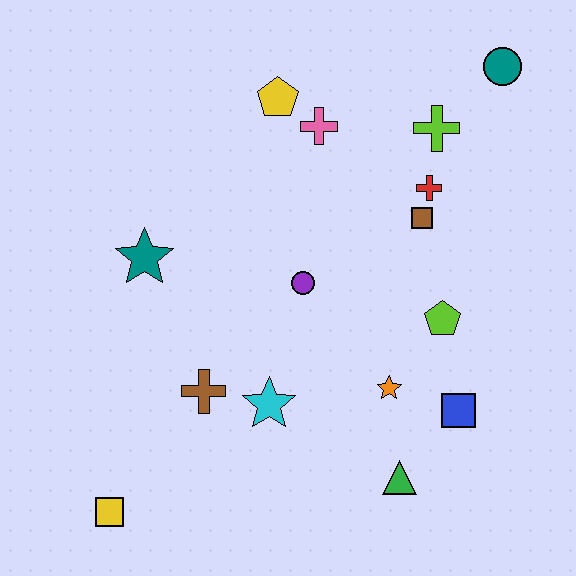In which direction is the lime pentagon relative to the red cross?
The lime pentagon is below the red cross.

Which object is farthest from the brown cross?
The teal circle is farthest from the brown cross.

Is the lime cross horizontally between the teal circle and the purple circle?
Yes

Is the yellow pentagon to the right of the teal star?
Yes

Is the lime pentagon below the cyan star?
No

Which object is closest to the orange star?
The blue square is closest to the orange star.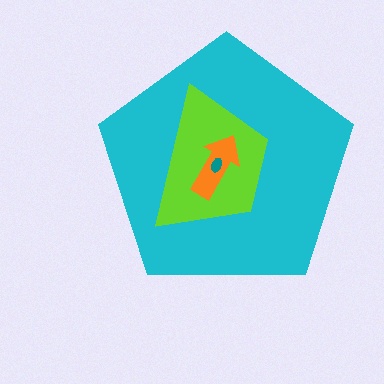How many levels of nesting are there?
4.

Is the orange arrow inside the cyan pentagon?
Yes.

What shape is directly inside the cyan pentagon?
The lime trapezoid.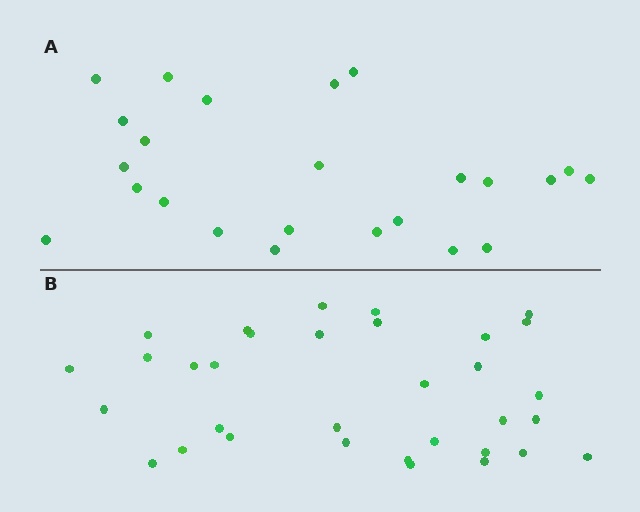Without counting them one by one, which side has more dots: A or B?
Region B (the bottom region) has more dots.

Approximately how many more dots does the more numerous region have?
Region B has roughly 8 or so more dots than region A.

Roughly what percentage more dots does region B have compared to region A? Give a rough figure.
About 40% more.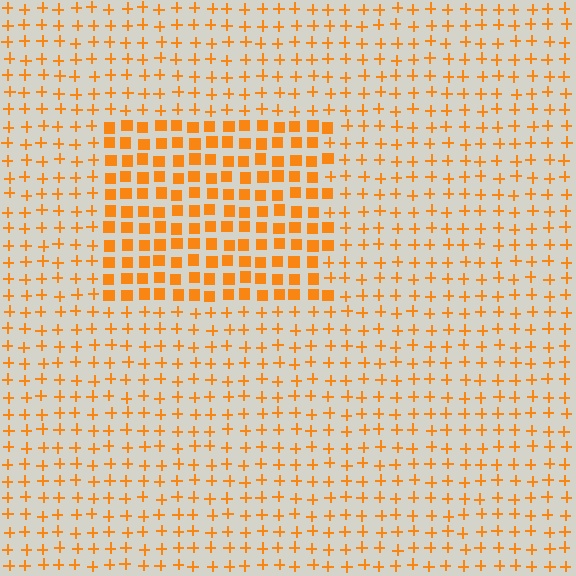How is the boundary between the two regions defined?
The boundary is defined by a change in element shape: squares inside vs. plus signs outside. All elements share the same color and spacing.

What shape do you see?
I see a rectangle.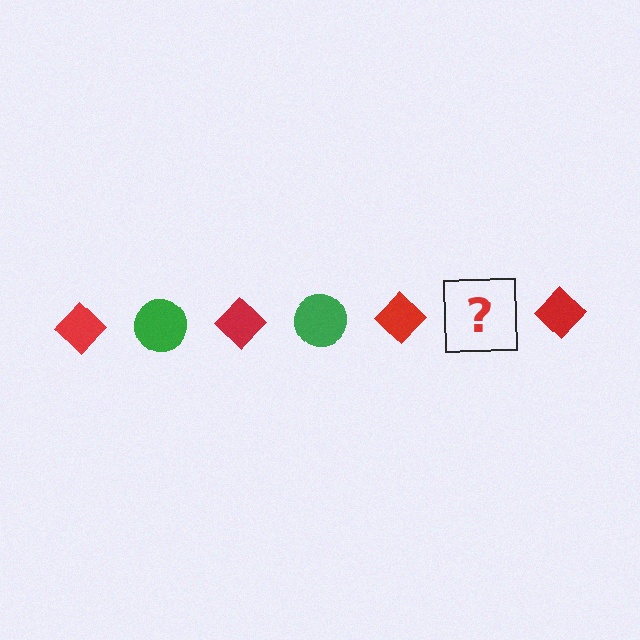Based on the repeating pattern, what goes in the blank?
The blank should be a green circle.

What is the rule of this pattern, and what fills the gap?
The rule is that the pattern alternates between red diamond and green circle. The gap should be filled with a green circle.